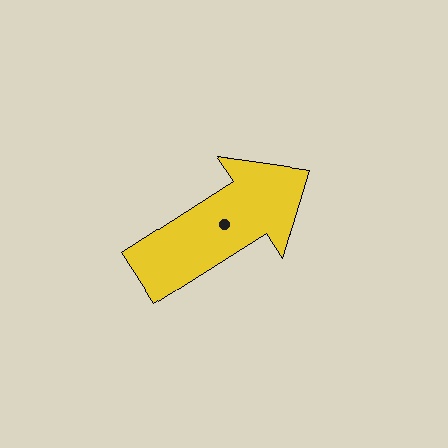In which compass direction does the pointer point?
Northeast.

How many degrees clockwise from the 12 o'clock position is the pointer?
Approximately 57 degrees.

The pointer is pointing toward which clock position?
Roughly 2 o'clock.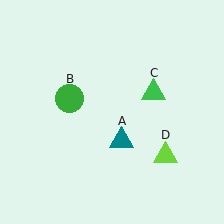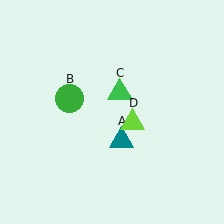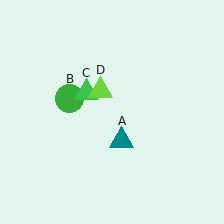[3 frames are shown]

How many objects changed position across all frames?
2 objects changed position: green triangle (object C), lime triangle (object D).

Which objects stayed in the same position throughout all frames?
Teal triangle (object A) and green circle (object B) remained stationary.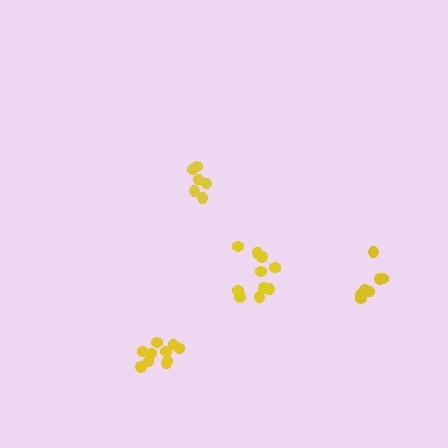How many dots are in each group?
Group 1: 10 dots, Group 2: 10 dots, Group 3: 7 dots, Group 4: 6 dots (33 total).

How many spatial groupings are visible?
There are 4 spatial groupings.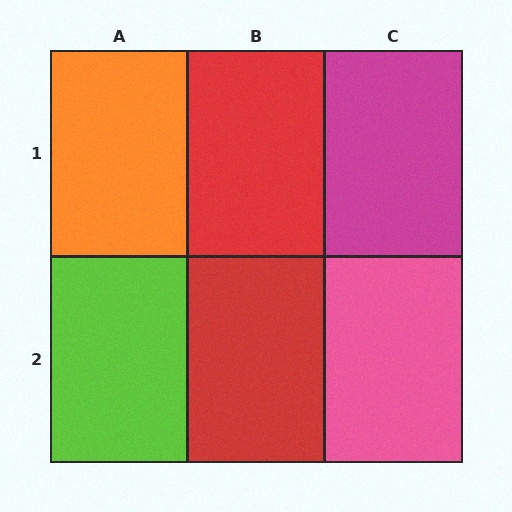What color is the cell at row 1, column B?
Red.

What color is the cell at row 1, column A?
Orange.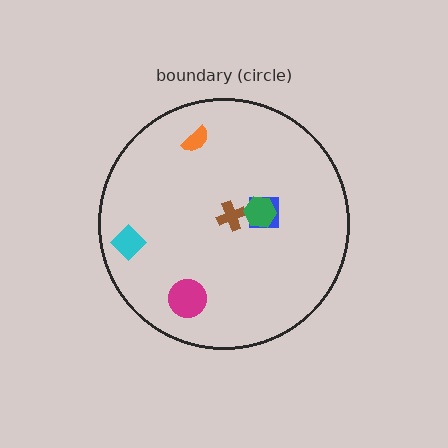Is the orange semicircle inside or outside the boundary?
Inside.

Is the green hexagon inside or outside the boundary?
Inside.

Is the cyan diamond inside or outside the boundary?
Inside.